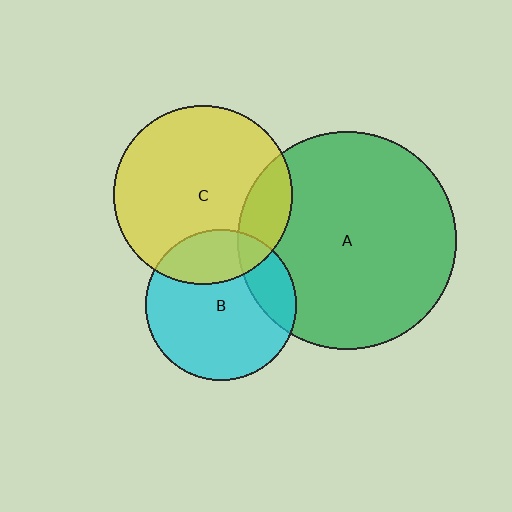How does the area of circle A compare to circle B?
Approximately 2.1 times.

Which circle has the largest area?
Circle A (green).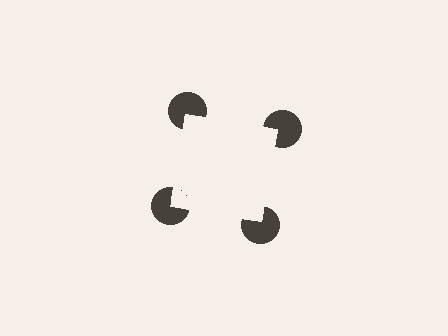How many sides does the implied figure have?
4 sides.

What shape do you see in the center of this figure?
An illusory square — its edges are inferred from the aligned wedge cuts in the pac-man discs, not physically drawn.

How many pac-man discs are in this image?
There are 4 — one at each vertex of the illusory square.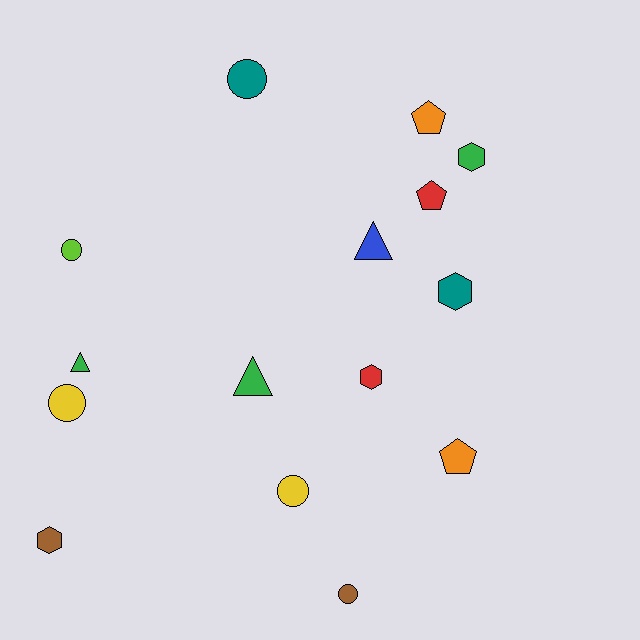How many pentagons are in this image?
There are 3 pentagons.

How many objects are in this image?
There are 15 objects.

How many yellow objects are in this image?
There are 2 yellow objects.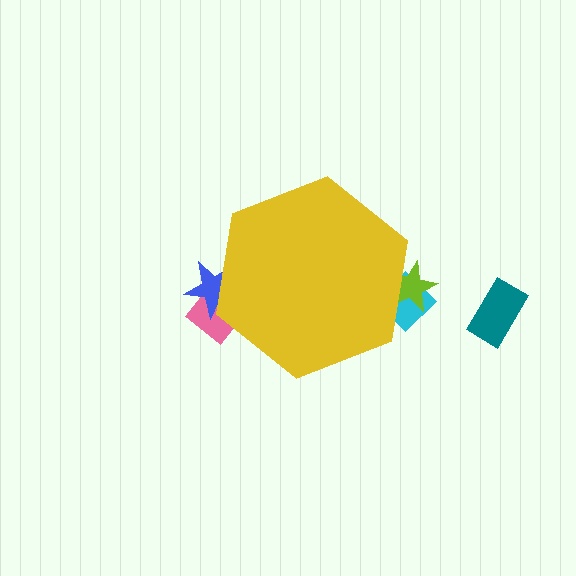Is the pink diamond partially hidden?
Yes, the pink diamond is partially hidden behind the yellow hexagon.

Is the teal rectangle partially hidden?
No, the teal rectangle is fully visible.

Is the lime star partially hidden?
Yes, the lime star is partially hidden behind the yellow hexagon.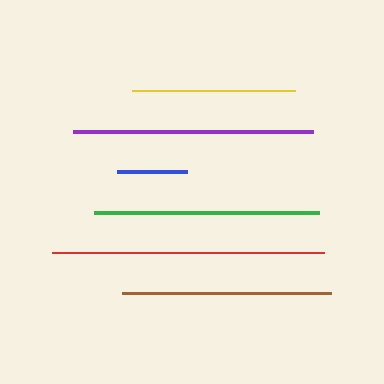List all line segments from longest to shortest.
From longest to shortest: red, purple, green, brown, yellow, blue.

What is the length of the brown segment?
The brown segment is approximately 209 pixels long.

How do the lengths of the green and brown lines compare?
The green and brown lines are approximately the same length.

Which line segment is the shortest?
The blue line is the shortest at approximately 70 pixels.